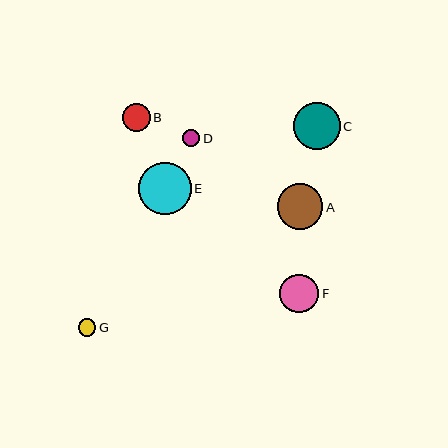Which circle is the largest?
Circle E is the largest with a size of approximately 53 pixels.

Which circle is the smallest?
Circle D is the smallest with a size of approximately 17 pixels.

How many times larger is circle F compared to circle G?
Circle F is approximately 2.2 times the size of circle G.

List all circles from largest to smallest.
From largest to smallest: E, C, A, F, B, G, D.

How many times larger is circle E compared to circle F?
Circle E is approximately 1.4 times the size of circle F.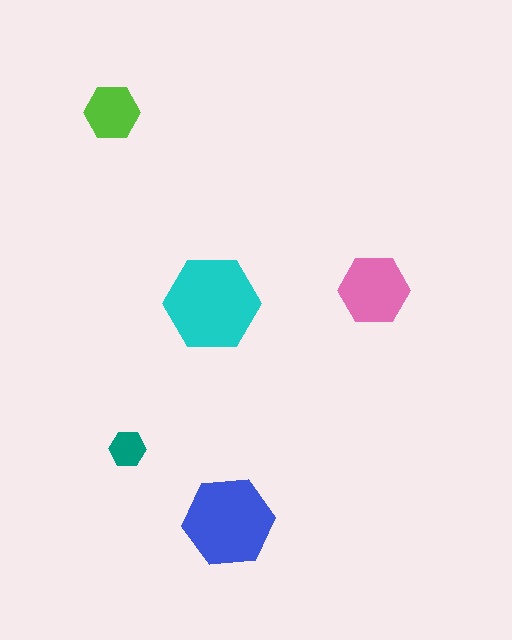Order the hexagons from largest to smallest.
the cyan one, the blue one, the pink one, the lime one, the teal one.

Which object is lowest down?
The blue hexagon is bottommost.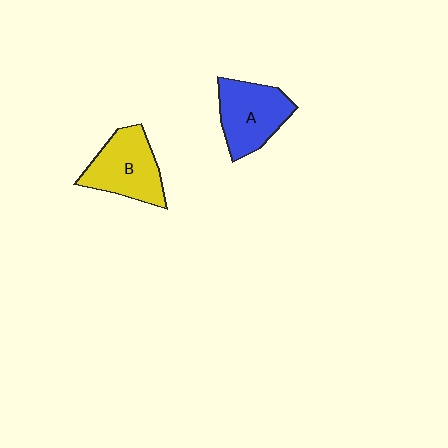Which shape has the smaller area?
Shape A (blue).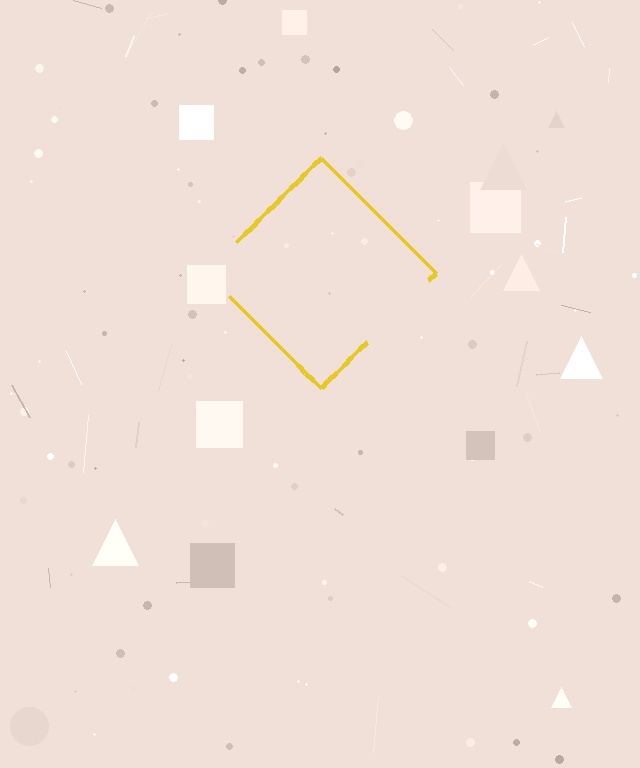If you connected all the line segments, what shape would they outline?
They would outline a diamond.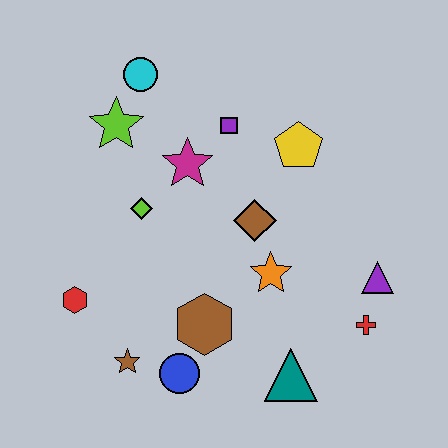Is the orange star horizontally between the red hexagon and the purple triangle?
Yes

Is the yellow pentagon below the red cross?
No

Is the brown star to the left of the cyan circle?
Yes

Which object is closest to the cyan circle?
The lime star is closest to the cyan circle.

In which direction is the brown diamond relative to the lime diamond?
The brown diamond is to the right of the lime diamond.